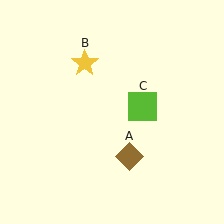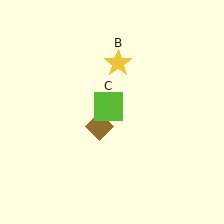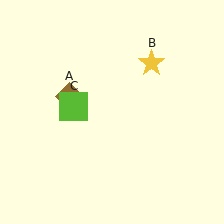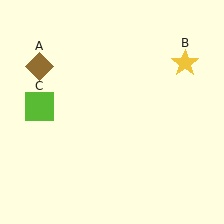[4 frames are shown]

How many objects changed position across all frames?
3 objects changed position: brown diamond (object A), yellow star (object B), lime square (object C).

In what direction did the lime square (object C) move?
The lime square (object C) moved left.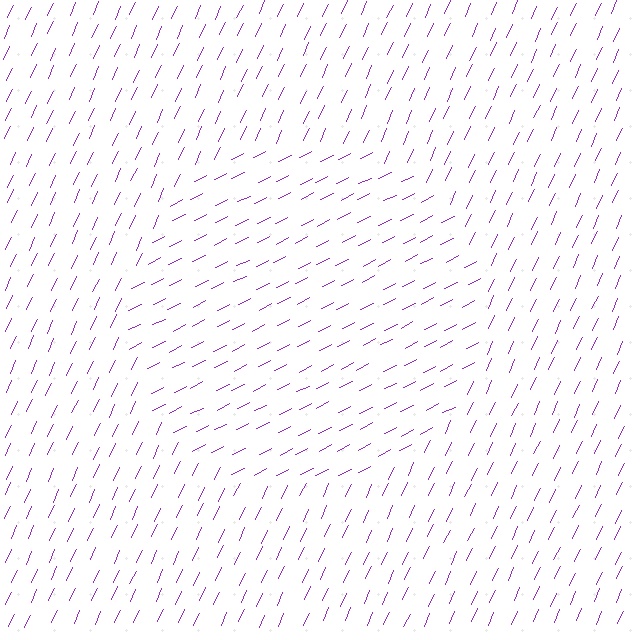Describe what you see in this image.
The image is filled with small purple line segments. A circle region in the image has lines oriented differently from the surrounding lines, creating a visible texture boundary.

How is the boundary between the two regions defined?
The boundary is defined purely by a change in line orientation (approximately 38 degrees difference). All lines are the same color and thickness.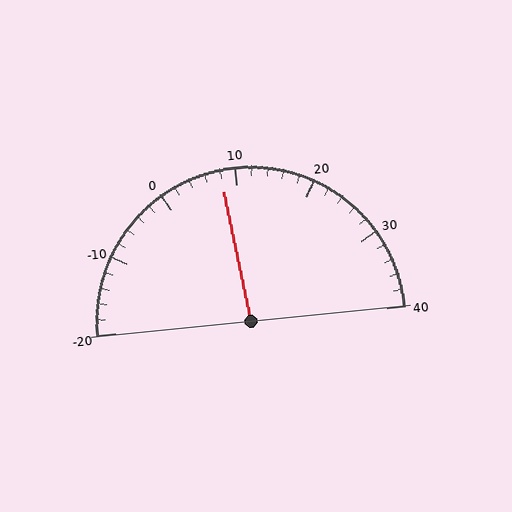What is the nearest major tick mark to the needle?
The nearest major tick mark is 10.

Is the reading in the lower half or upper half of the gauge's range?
The reading is in the lower half of the range (-20 to 40).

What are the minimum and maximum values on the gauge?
The gauge ranges from -20 to 40.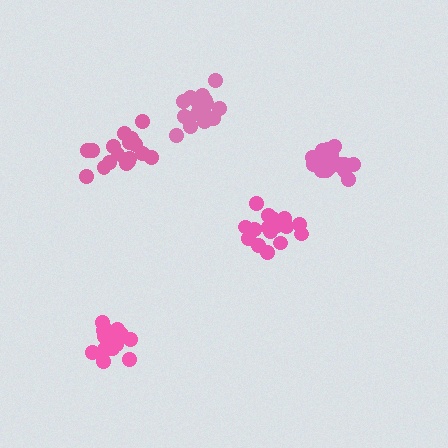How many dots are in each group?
Group 1: 16 dots, Group 2: 16 dots, Group 3: 19 dots, Group 4: 20 dots, Group 5: 19 dots (90 total).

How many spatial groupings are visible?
There are 5 spatial groupings.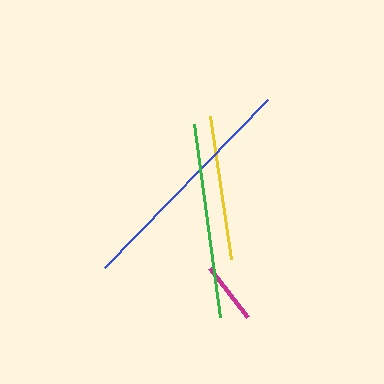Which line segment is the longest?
The blue line is the longest at approximately 234 pixels.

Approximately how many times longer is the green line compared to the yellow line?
The green line is approximately 1.3 times the length of the yellow line.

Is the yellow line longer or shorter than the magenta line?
The yellow line is longer than the magenta line.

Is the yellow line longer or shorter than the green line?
The green line is longer than the yellow line.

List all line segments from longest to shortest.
From longest to shortest: blue, green, yellow, magenta.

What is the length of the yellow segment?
The yellow segment is approximately 144 pixels long.